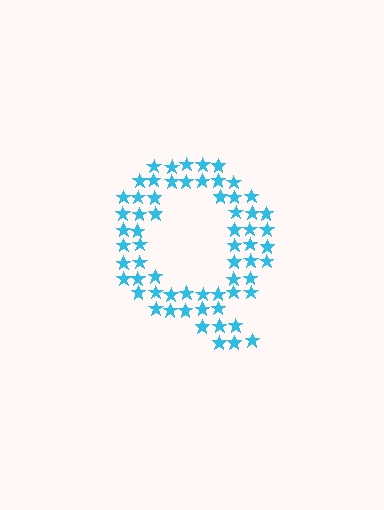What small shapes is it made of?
It is made of small stars.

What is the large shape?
The large shape is the letter Q.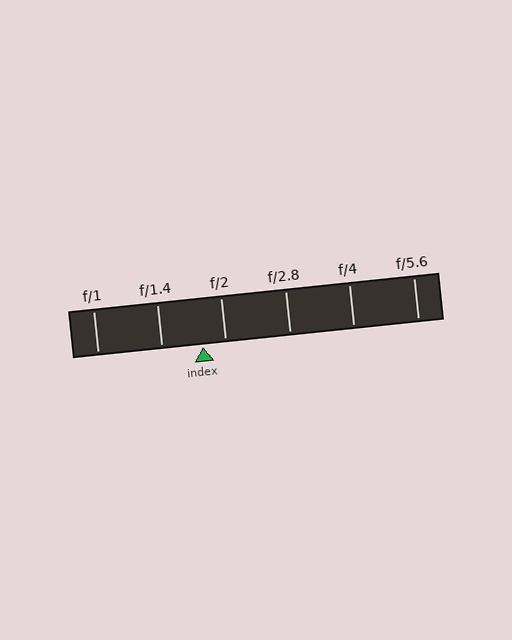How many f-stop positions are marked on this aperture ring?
There are 6 f-stop positions marked.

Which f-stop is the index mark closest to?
The index mark is closest to f/2.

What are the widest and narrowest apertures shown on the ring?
The widest aperture shown is f/1 and the narrowest is f/5.6.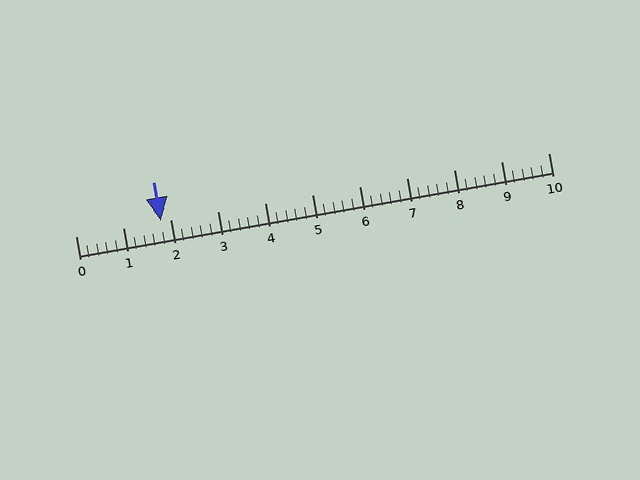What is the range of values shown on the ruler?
The ruler shows values from 0 to 10.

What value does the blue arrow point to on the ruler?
The blue arrow points to approximately 1.8.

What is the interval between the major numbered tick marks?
The major tick marks are spaced 1 units apart.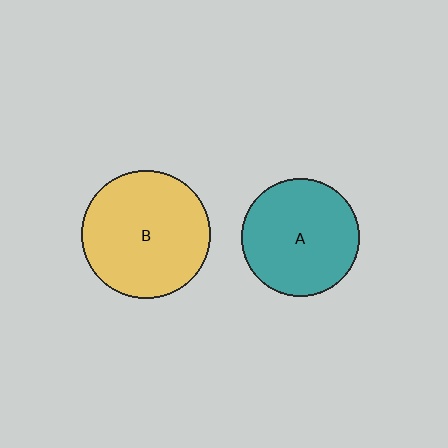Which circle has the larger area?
Circle B (yellow).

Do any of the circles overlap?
No, none of the circles overlap.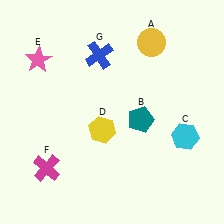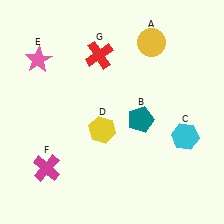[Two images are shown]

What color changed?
The cross (G) changed from blue in Image 1 to red in Image 2.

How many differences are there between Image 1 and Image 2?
There is 1 difference between the two images.